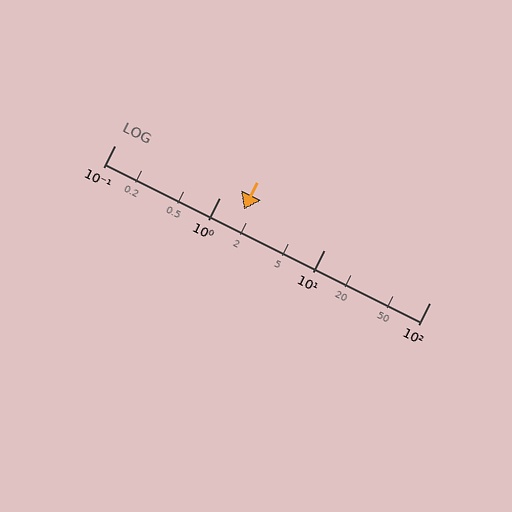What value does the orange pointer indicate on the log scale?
The pointer indicates approximately 1.7.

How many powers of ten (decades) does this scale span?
The scale spans 3 decades, from 0.1 to 100.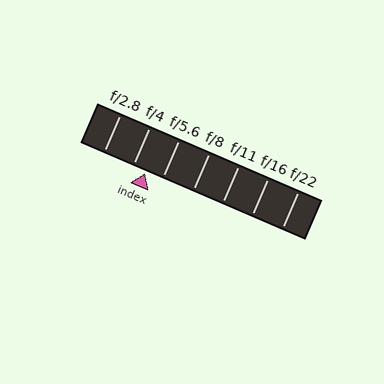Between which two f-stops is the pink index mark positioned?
The index mark is between f/4 and f/5.6.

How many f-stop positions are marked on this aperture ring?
There are 7 f-stop positions marked.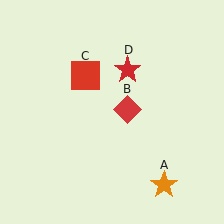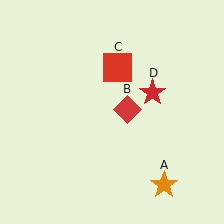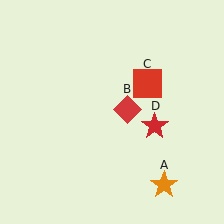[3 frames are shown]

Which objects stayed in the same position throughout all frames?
Orange star (object A) and red diamond (object B) remained stationary.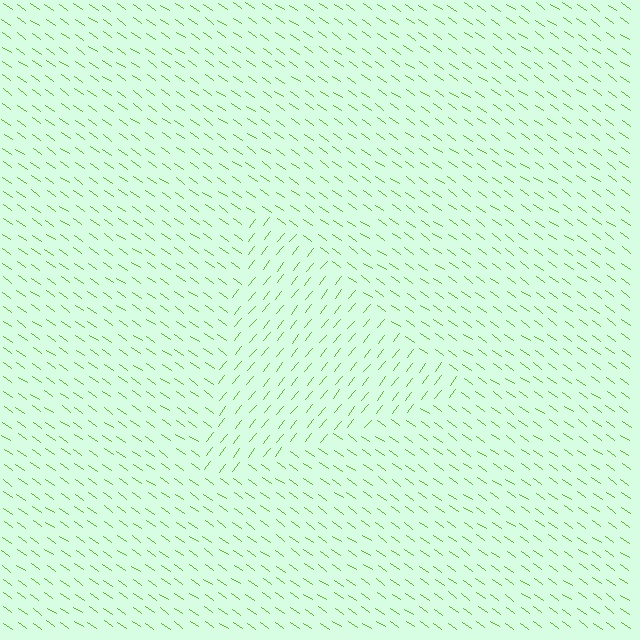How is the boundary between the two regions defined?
The boundary is defined purely by a change in line orientation (approximately 86 degrees difference). All lines are the same color and thickness.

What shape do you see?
I see a triangle.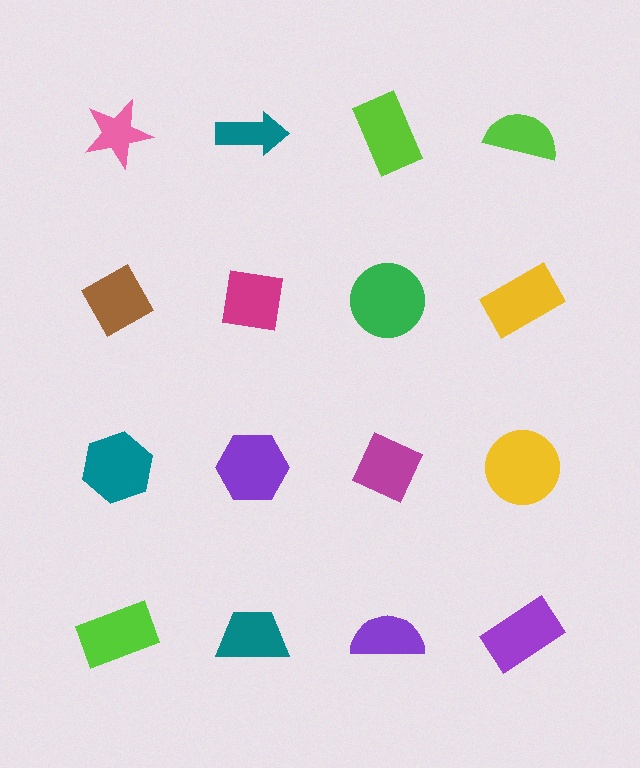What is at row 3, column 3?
A magenta diamond.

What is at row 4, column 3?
A purple semicircle.